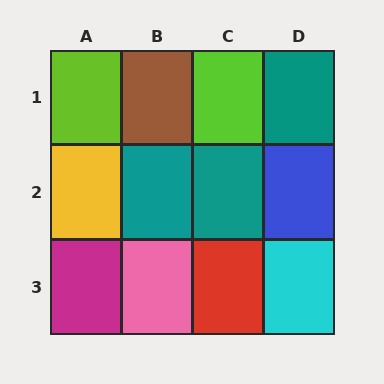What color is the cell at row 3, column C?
Red.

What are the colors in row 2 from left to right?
Yellow, teal, teal, blue.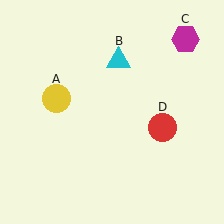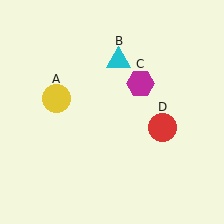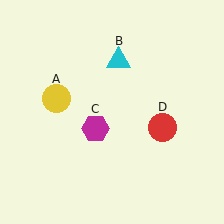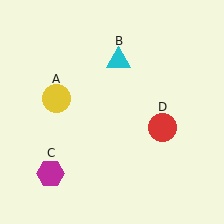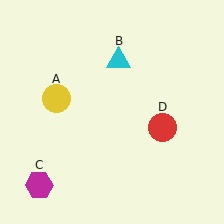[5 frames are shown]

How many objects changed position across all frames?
1 object changed position: magenta hexagon (object C).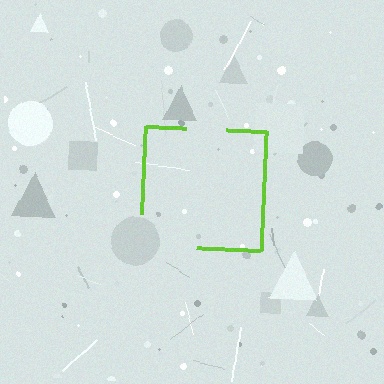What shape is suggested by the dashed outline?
The dashed outline suggests a square.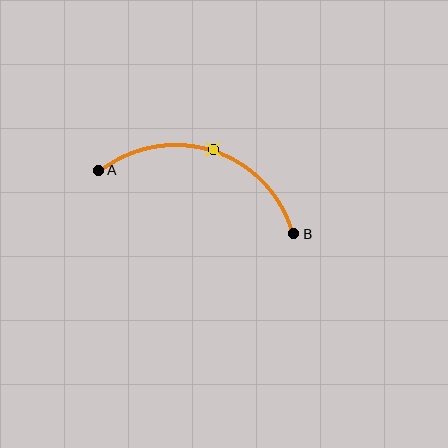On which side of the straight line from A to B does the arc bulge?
The arc bulges above the straight line connecting A and B.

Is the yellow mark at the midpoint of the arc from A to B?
Yes. The yellow mark lies on the arc at equal arc-length from both A and B — it is the arc midpoint.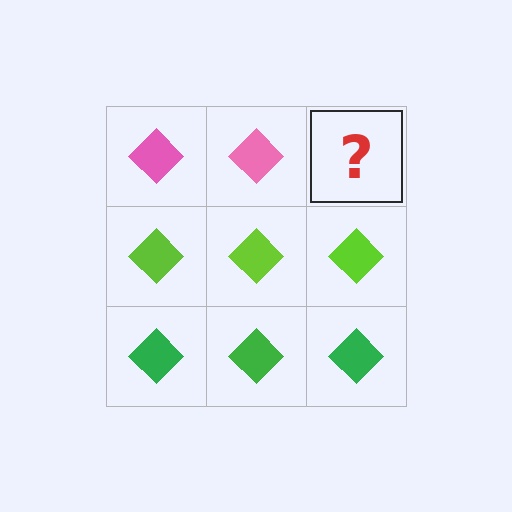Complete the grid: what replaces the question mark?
The question mark should be replaced with a pink diamond.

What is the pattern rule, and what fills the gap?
The rule is that each row has a consistent color. The gap should be filled with a pink diamond.